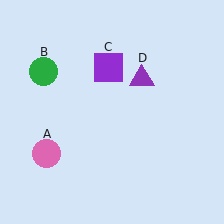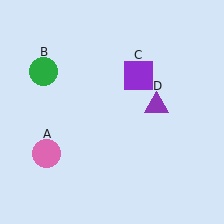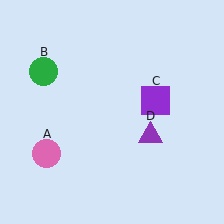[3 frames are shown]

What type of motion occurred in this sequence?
The purple square (object C), purple triangle (object D) rotated clockwise around the center of the scene.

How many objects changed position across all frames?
2 objects changed position: purple square (object C), purple triangle (object D).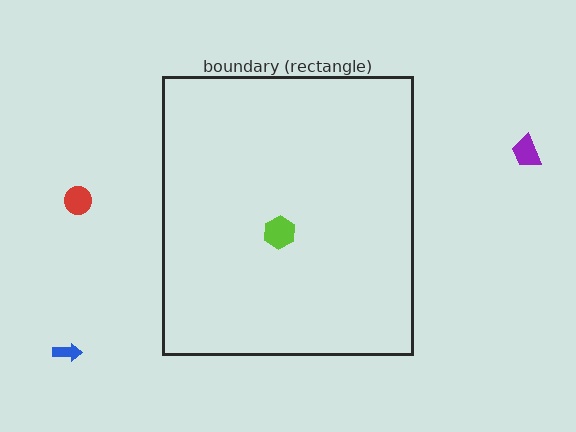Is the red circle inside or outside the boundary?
Outside.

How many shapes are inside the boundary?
1 inside, 3 outside.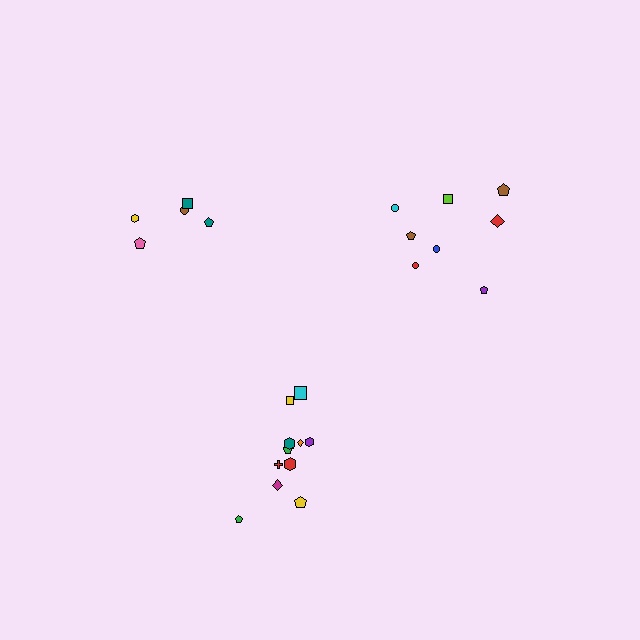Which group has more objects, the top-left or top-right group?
The top-right group.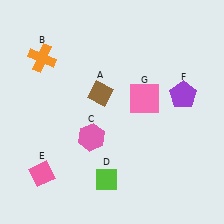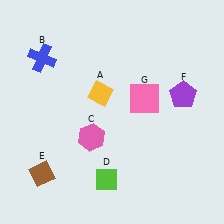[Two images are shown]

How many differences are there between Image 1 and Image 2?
There are 3 differences between the two images.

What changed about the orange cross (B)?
In Image 1, B is orange. In Image 2, it changed to blue.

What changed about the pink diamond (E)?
In Image 1, E is pink. In Image 2, it changed to brown.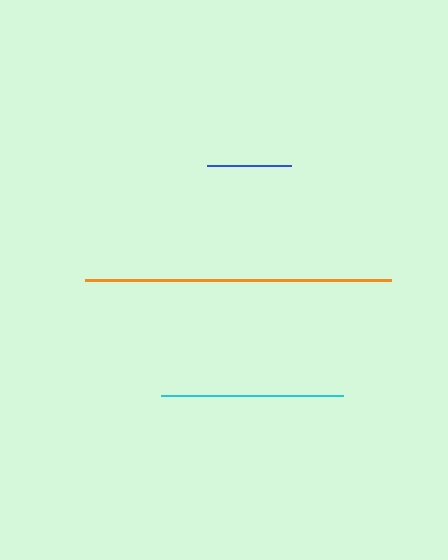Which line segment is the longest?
The orange line is the longest at approximately 306 pixels.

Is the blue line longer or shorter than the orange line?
The orange line is longer than the blue line.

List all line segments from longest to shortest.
From longest to shortest: orange, cyan, blue.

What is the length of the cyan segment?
The cyan segment is approximately 182 pixels long.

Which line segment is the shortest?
The blue line is the shortest at approximately 85 pixels.